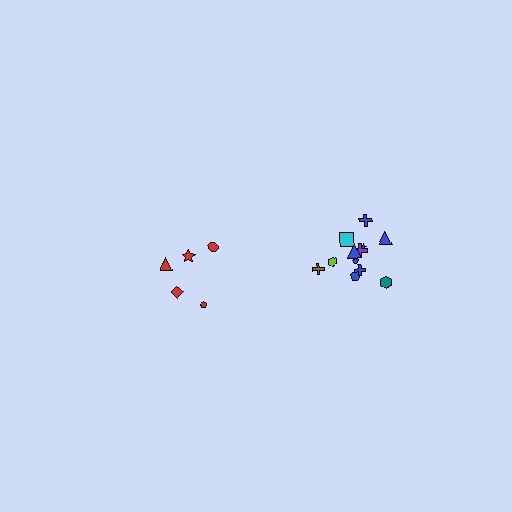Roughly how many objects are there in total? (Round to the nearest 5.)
Roughly 15 objects in total.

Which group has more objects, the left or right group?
The right group.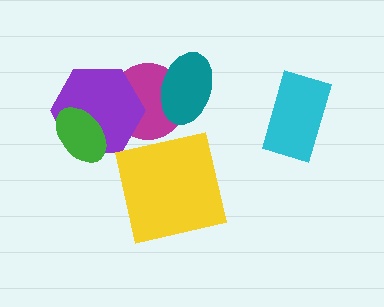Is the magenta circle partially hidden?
Yes, it is partially covered by another shape.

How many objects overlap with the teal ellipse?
1 object overlaps with the teal ellipse.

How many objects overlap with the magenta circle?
2 objects overlap with the magenta circle.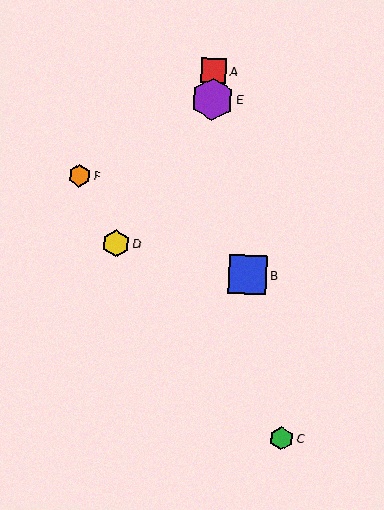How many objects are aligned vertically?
2 objects (A, E) are aligned vertically.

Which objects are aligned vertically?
Objects A, E are aligned vertically.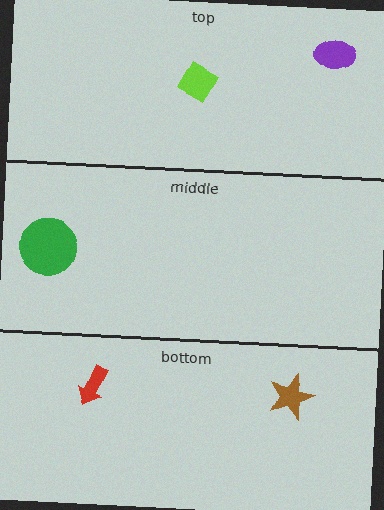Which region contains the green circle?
The middle region.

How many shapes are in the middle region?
1.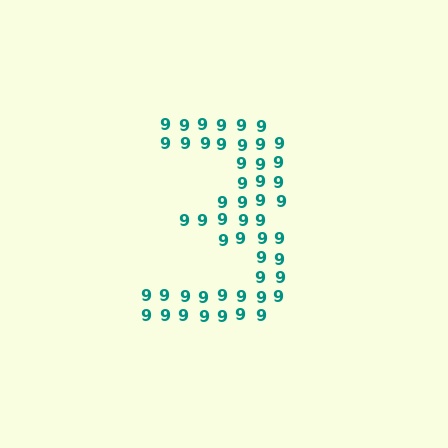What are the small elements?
The small elements are digit 9's.